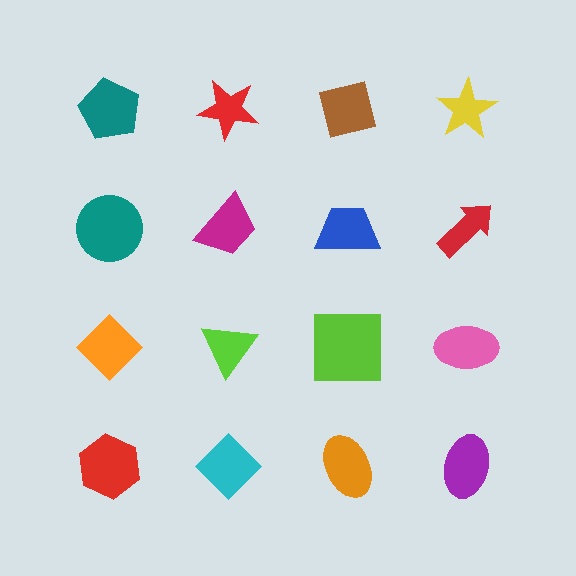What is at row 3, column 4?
A pink ellipse.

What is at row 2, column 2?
A magenta trapezoid.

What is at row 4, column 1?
A red hexagon.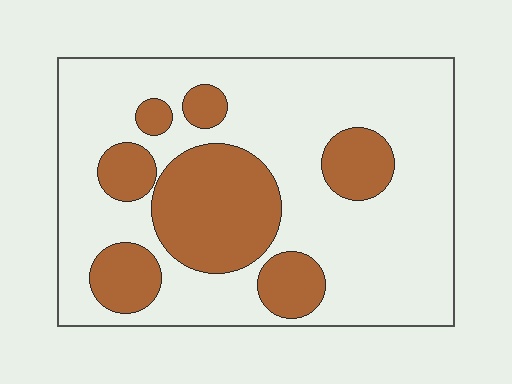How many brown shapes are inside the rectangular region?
7.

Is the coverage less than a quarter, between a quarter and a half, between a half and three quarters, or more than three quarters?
Between a quarter and a half.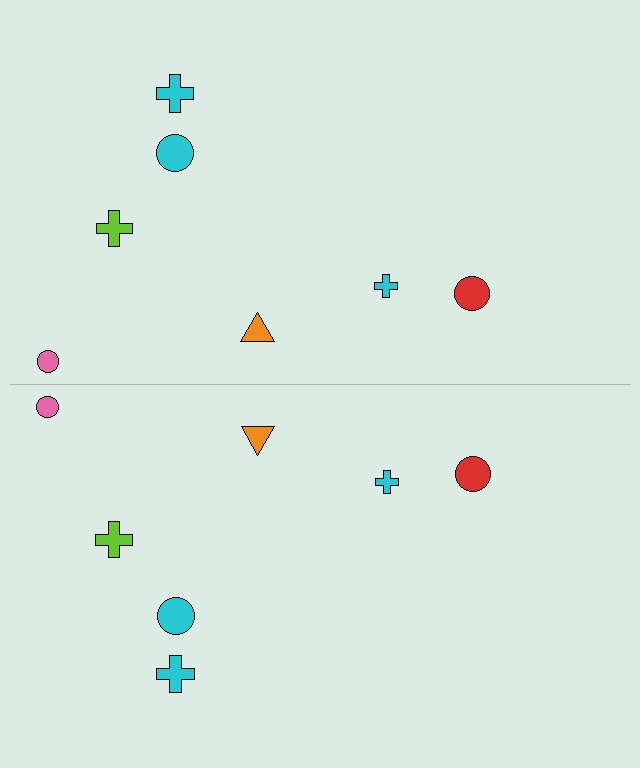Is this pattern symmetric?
Yes, this pattern has bilateral (reflection) symmetry.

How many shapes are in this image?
There are 14 shapes in this image.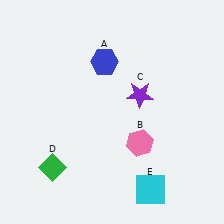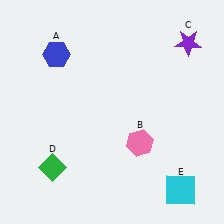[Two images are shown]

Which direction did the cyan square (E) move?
The cyan square (E) moved right.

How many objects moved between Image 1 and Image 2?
3 objects moved between the two images.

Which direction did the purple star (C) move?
The purple star (C) moved up.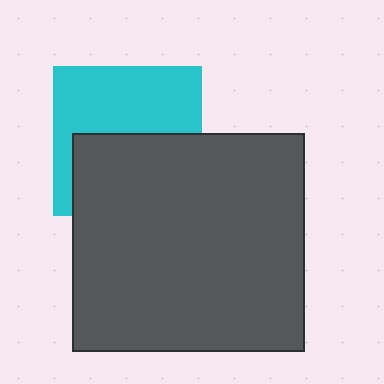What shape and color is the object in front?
The object in front is a dark gray rectangle.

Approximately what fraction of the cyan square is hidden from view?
Roughly 48% of the cyan square is hidden behind the dark gray rectangle.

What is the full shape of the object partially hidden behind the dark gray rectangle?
The partially hidden object is a cyan square.